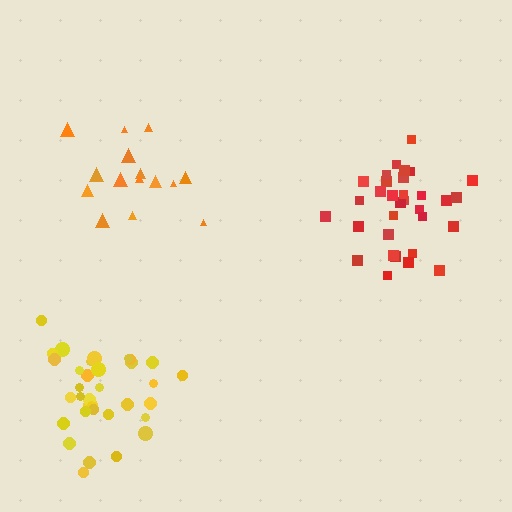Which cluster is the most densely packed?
Red.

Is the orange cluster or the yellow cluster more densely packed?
Yellow.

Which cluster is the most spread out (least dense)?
Orange.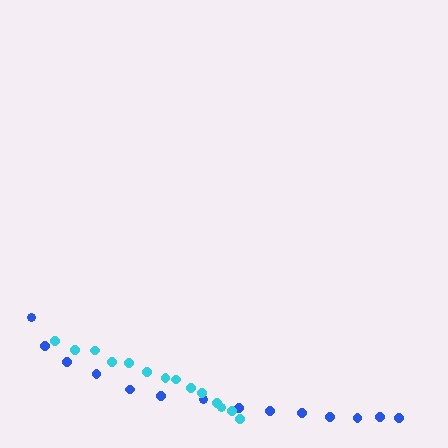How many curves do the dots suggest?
There are 2 distinct paths.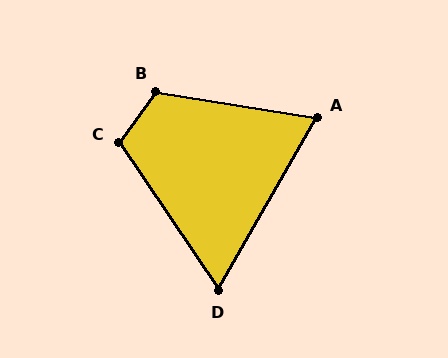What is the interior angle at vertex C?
Approximately 111 degrees (obtuse).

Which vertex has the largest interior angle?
B, at approximately 116 degrees.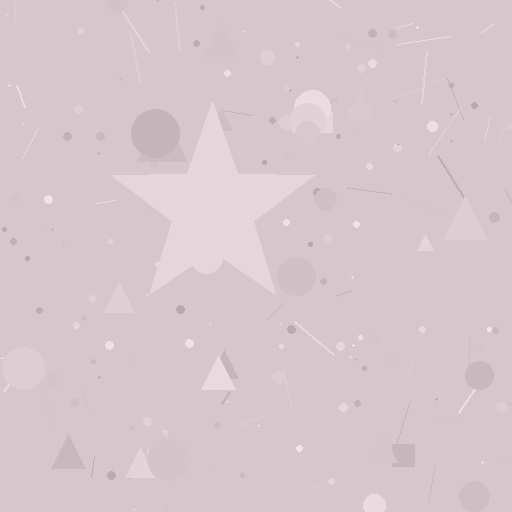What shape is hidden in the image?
A star is hidden in the image.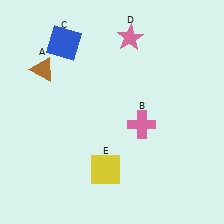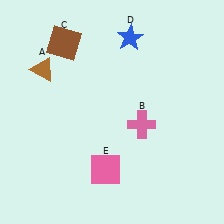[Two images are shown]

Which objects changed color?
C changed from blue to brown. D changed from pink to blue. E changed from yellow to pink.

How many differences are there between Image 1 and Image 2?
There are 3 differences between the two images.